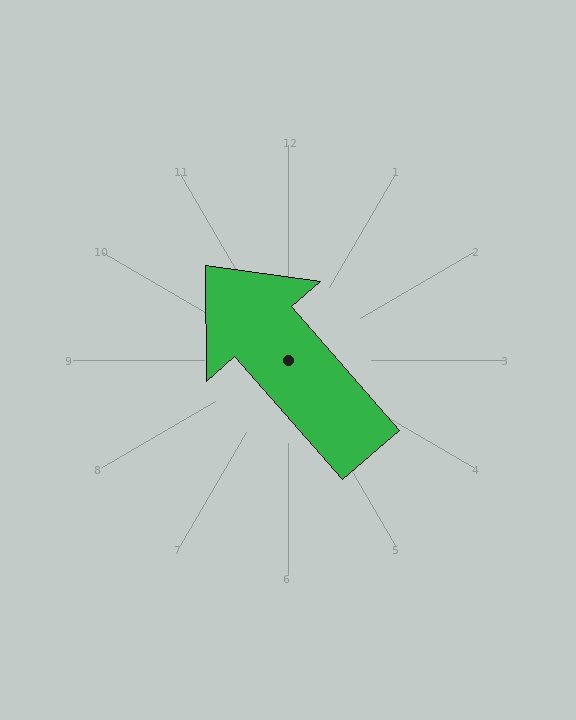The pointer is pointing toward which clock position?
Roughly 11 o'clock.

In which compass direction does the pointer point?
Northwest.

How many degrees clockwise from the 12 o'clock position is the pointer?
Approximately 319 degrees.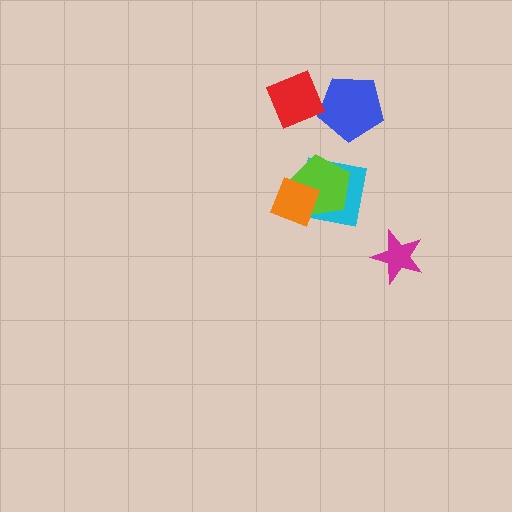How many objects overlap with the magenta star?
0 objects overlap with the magenta star.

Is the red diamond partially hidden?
No, no other shape covers it.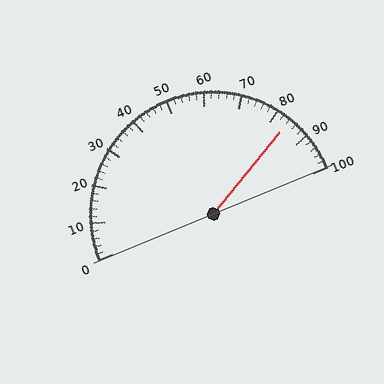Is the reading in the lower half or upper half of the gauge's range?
The reading is in the upper half of the range (0 to 100).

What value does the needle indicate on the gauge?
The needle indicates approximately 84.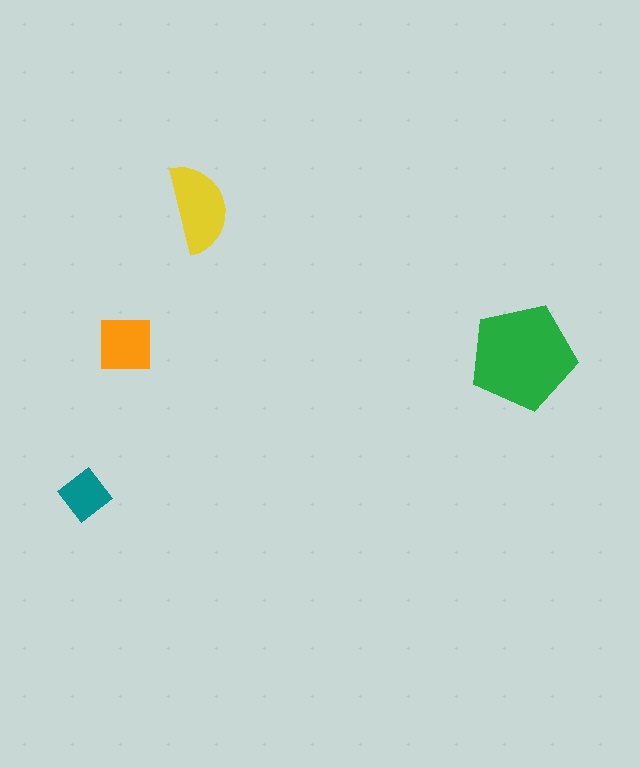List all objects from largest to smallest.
The green pentagon, the yellow semicircle, the orange square, the teal diamond.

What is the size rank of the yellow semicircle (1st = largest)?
2nd.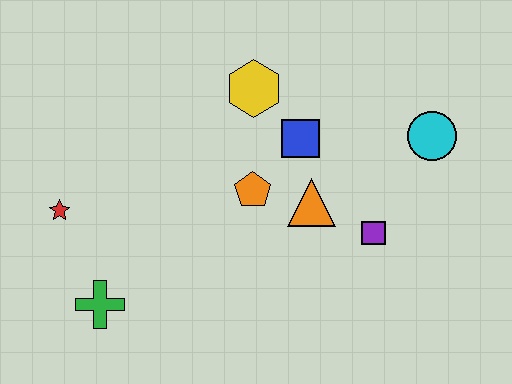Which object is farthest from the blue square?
The green cross is farthest from the blue square.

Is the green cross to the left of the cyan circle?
Yes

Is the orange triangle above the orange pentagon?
No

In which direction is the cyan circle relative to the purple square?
The cyan circle is above the purple square.